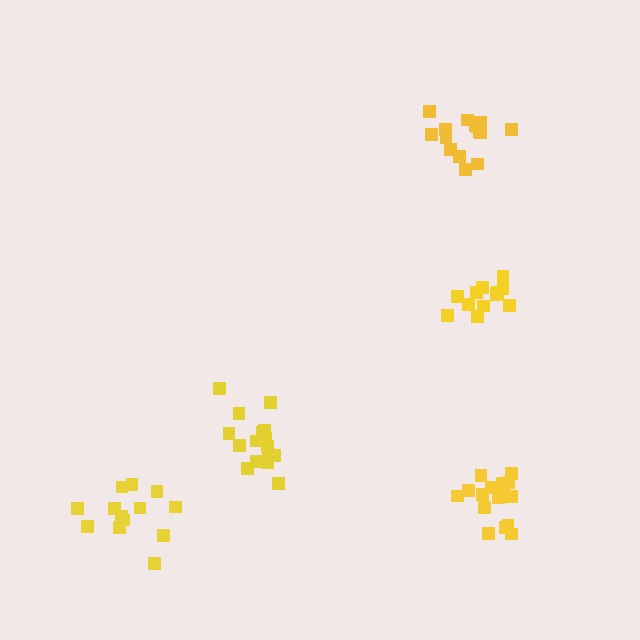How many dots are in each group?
Group 1: 16 dots, Group 2: 12 dots, Group 3: 13 dots, Group 4: 17 dots, Group 5: 17 dots (75 total).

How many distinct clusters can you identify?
There are 5 distinct clusters.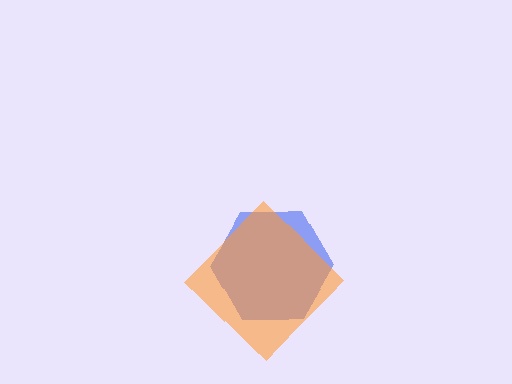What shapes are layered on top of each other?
The layered shapes are: a blue hexagon, an orange diamond.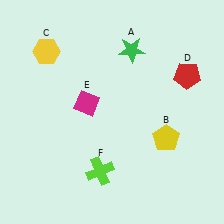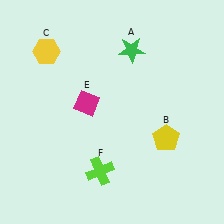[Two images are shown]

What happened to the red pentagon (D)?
The red pentagon (D) was removed in Image 2. It was in the top-right area of Image 1.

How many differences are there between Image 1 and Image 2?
There is 1 difference between the two images.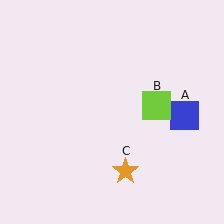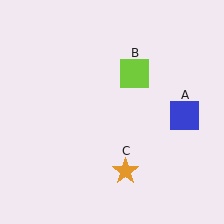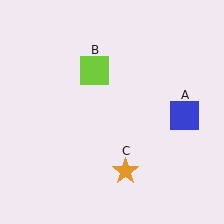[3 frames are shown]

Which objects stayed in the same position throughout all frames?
Blue square (object A) and orange star (object C) remained stationary.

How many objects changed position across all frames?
1 object changed position: lime square (object B).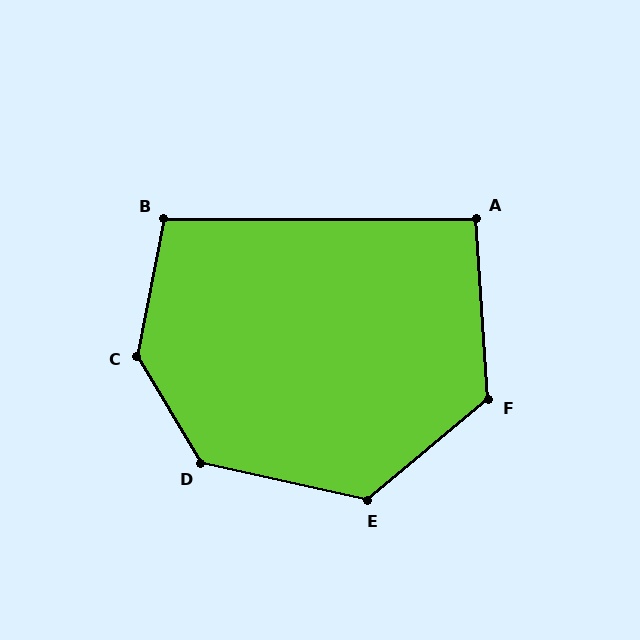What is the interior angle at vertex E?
Approximately 128 degrees (obtuse).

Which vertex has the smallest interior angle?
A, at approximately 94 degrees.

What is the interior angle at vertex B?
Approximately 101 degrees (obtuse).